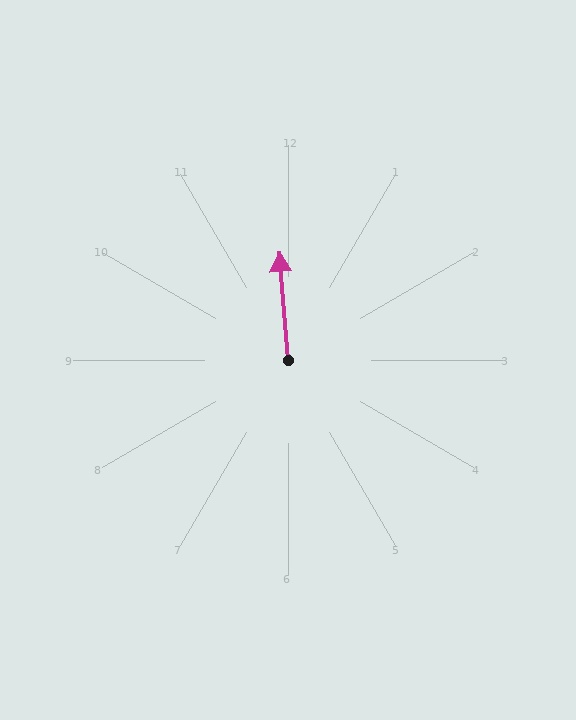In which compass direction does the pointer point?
North.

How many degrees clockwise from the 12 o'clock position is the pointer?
Approximately 355 degrees.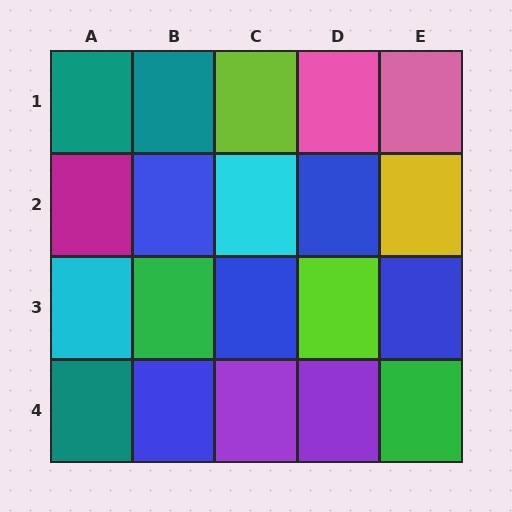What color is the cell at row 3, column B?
Green.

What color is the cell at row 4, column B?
Blue.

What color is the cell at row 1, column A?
Teal.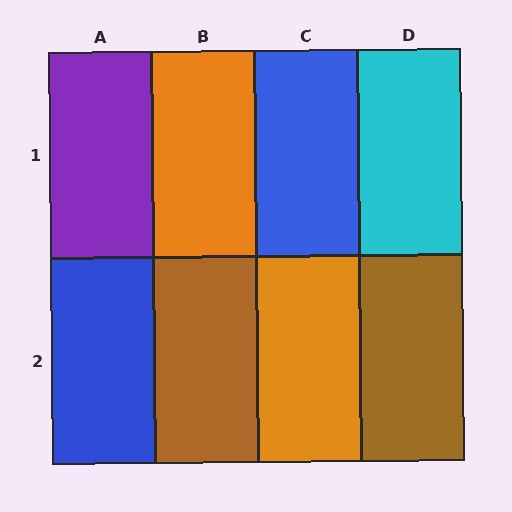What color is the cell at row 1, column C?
Blue.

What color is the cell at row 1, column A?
Purple.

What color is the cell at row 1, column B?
Orange.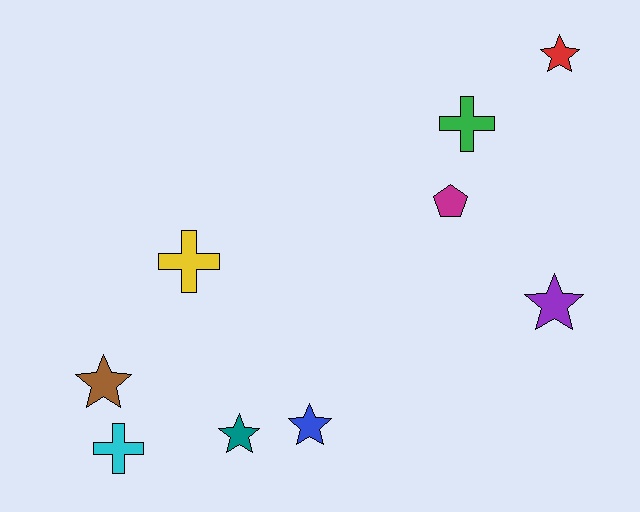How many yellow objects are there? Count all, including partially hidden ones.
There is 1 yellow object.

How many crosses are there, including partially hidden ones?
There are 3 crosses.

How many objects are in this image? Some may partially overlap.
There are 9 objects.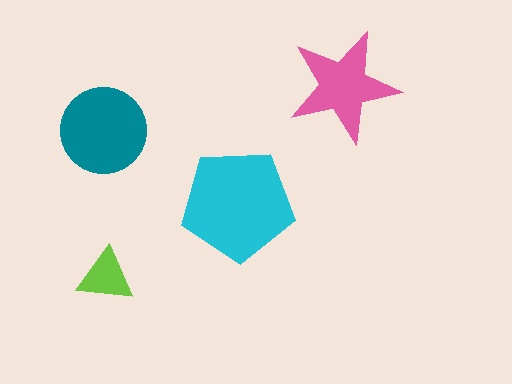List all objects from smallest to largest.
The lime triangle, the pink star, the teal circle, the cyan pentagon.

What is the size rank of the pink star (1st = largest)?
3rd.